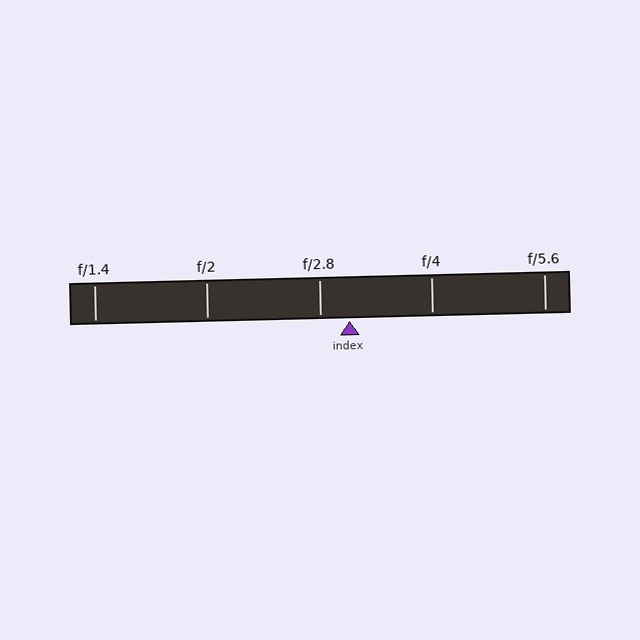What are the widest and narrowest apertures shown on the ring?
The widest aperture shown is f/1.4 and the narrowest is f/5.6.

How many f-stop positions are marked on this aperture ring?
There are 5 f-stop positions marked.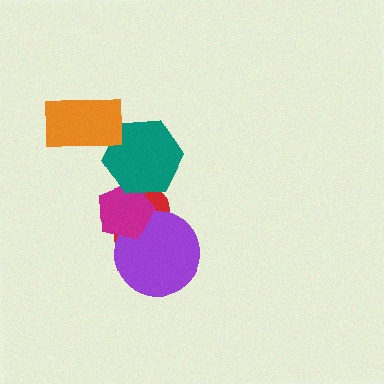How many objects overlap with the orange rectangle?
1 object overlaps with the orange rectangle.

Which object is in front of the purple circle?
The magenta pentagon is in front of the purple circle.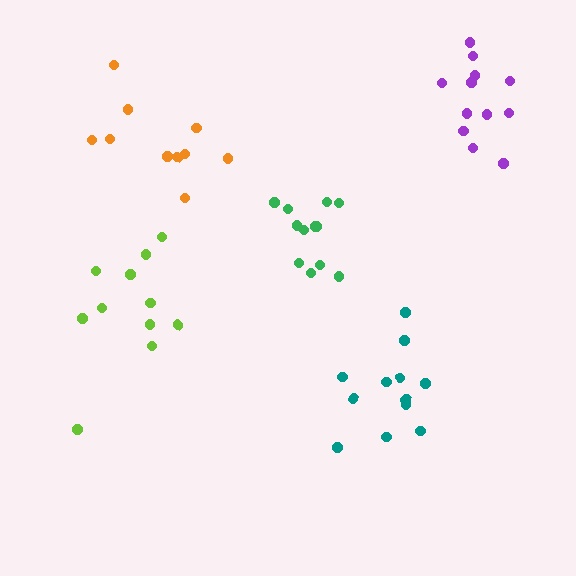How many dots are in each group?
Group 1: 12 dots, Group 2: 10 dots, Group 3: 11 dots, Group 4: 12 dots, Group 5: 12 dots (57 total).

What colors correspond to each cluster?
The clusters are colored: teal, orange, lime, purple, green.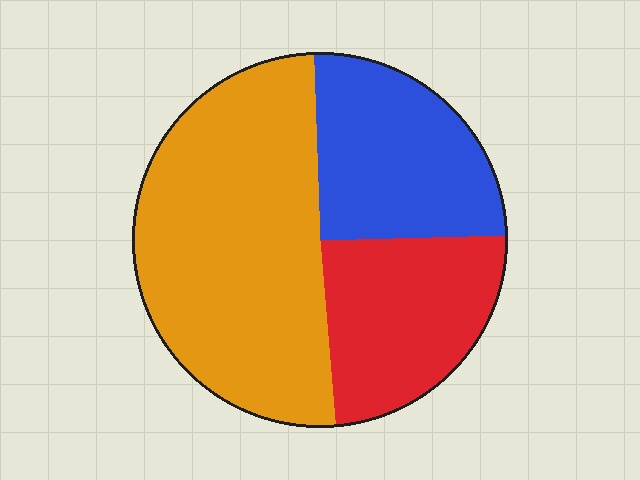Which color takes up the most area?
Orange, at roughly 50%.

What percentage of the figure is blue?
Blue covers around 25% of the figure.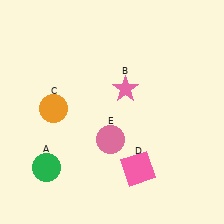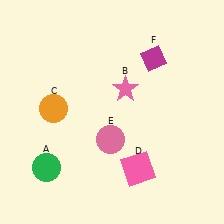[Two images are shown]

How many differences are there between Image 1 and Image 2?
There is 1 difference between the two images.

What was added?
A magenta diamond (F) was added in Image 2.